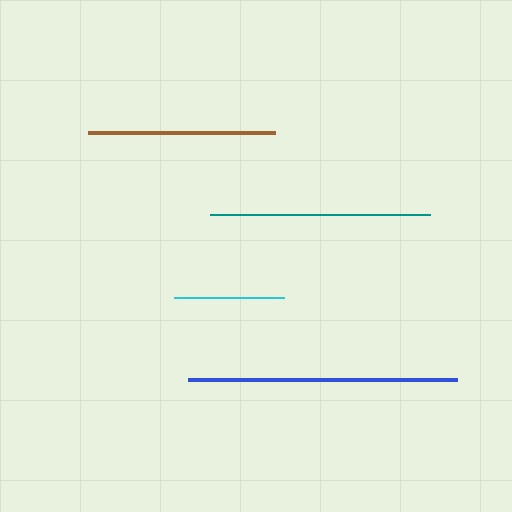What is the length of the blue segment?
The blue segment is approximately 269 pixels long.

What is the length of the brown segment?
The brown segment is approximately 188 pixels long.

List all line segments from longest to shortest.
From longest to shortest: blue, teal, brown, cyan.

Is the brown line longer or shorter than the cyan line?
The brown line is longer than the cyan line.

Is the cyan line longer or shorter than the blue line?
The blue line is longer than the cyan line.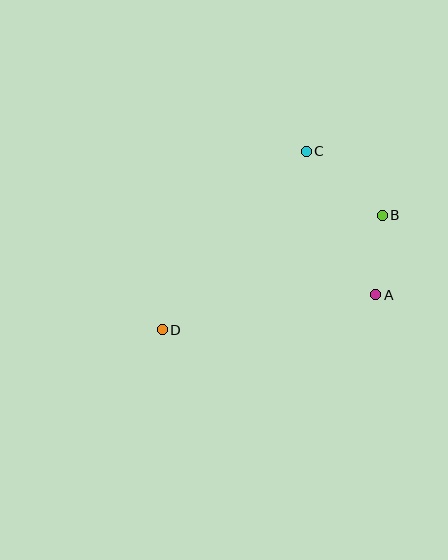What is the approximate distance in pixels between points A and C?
The distance between A and C is approximately 159 pixels.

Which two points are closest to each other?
Points A and B are closest to each other.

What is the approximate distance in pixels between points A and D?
The distance between A and D is approximately 216 pixels.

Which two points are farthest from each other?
Points B and D are farthest from each other.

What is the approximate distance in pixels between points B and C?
The distance between B and C is approximately 99 pixels.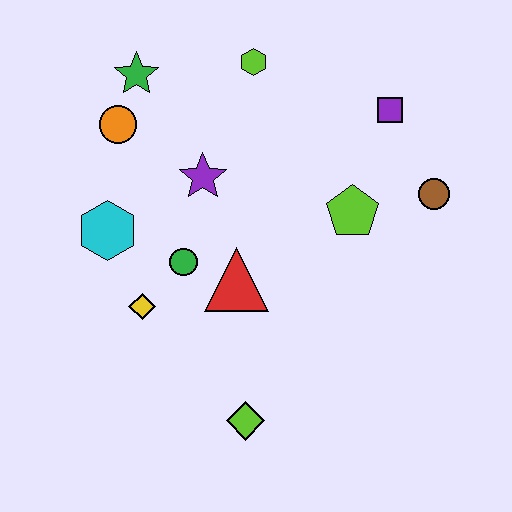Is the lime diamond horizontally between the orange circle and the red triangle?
No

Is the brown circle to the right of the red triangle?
Yes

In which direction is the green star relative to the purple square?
The green star is to the left of the purple square.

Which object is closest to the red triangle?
The green circle is closest to the red triangle.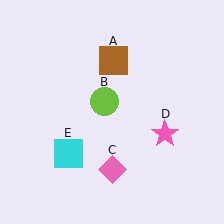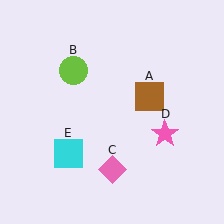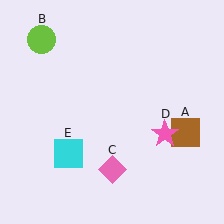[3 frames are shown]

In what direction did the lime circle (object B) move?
The lime circle (object B) moved up and to the left.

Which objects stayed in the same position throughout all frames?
Pink diamond (object C) and pink star (object D) and cyan square (object E) remained stationary.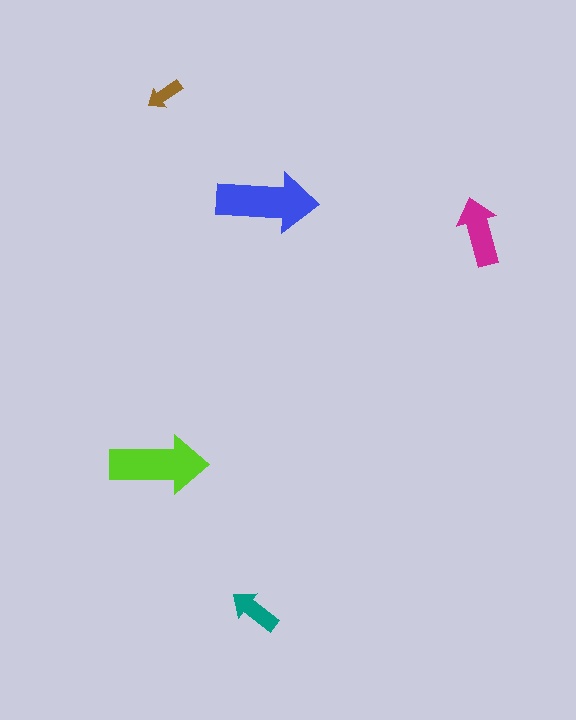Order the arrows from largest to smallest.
the blue one, the lime one, the magenta one, the teal one, the brown one.